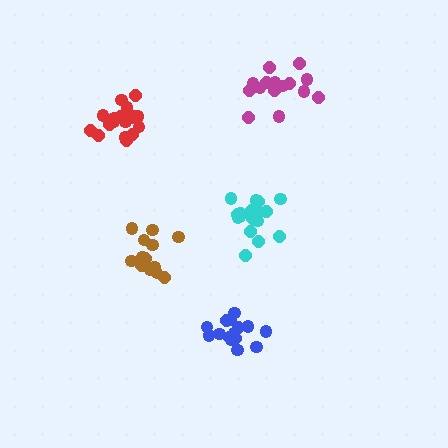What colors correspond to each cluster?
The clusters are colored: cyan, blue, brown, red, magenta.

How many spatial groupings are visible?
There are 5 spatial groupings.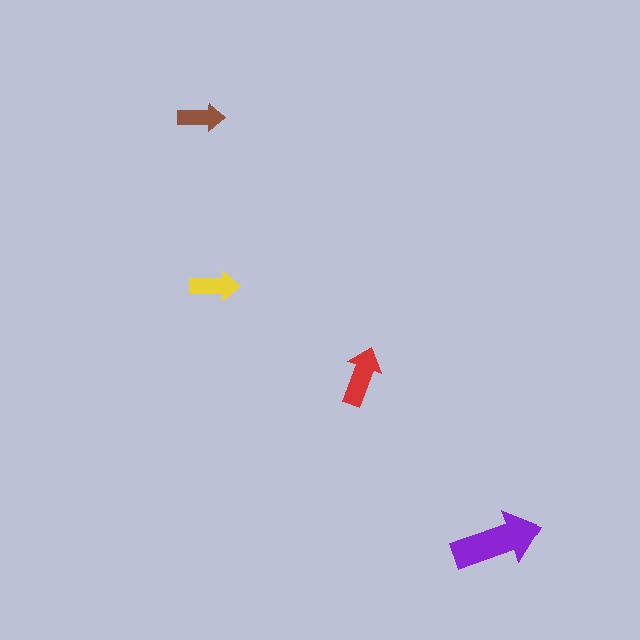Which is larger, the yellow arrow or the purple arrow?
The purple one.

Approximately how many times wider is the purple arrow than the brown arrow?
About 2 times wider.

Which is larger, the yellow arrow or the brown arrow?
The yellow one.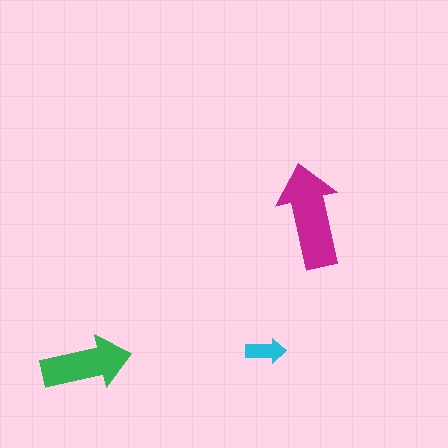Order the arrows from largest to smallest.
the magenta one, the green one, the cyan one.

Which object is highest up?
The magenta arrow is topmost.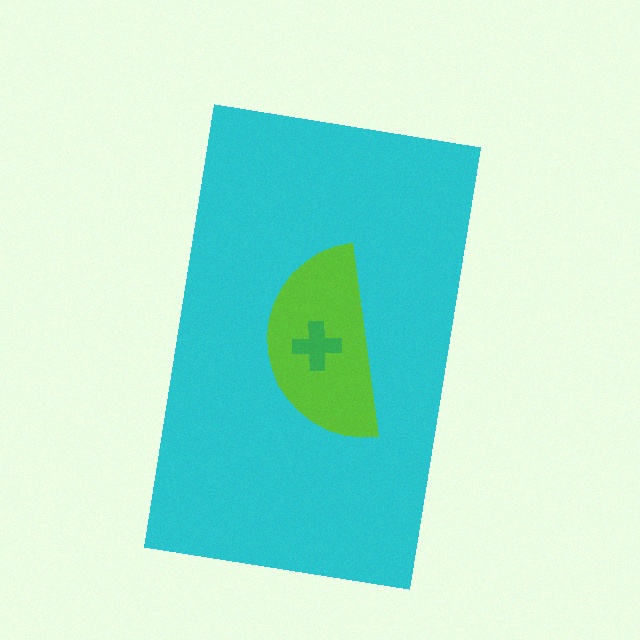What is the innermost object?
The green cross.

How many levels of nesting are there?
3.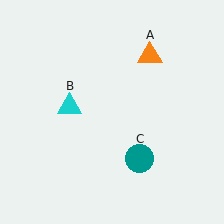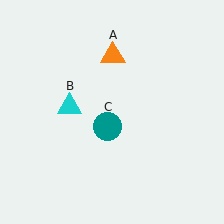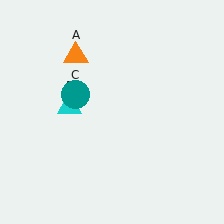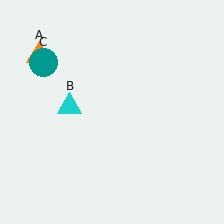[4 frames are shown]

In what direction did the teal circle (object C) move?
The teal circle (object C) moved up and to the left.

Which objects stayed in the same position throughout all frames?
Cyan triangle (object B) remained stationary.